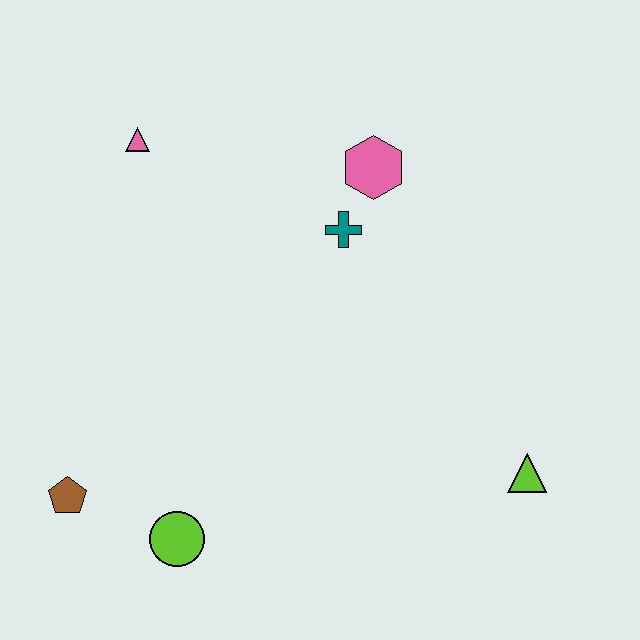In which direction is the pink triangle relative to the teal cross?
The pink triangle is to the left of the teal cross.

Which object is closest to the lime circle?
The brown pentagon is closest to the lime circle.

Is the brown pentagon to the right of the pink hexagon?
No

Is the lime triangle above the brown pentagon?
Yes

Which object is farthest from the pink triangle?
The lime triangle is farthest from the pink triangle.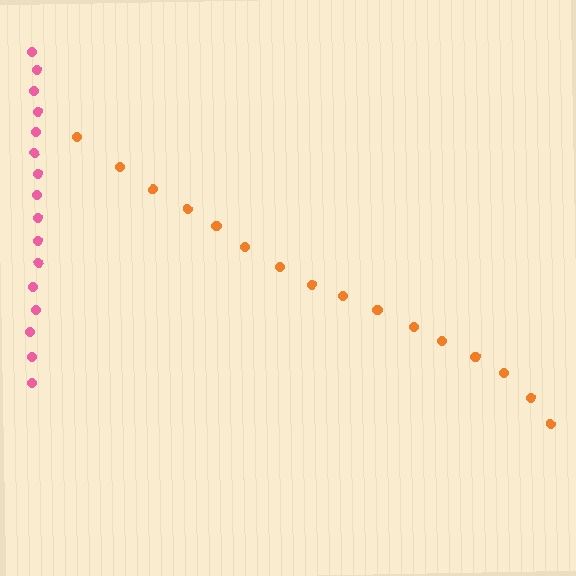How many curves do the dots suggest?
There are 2 distinct paths.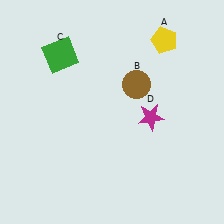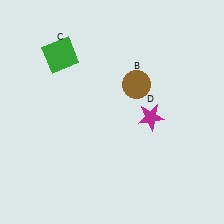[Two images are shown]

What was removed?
The yellow pentagon (A) was removed in Image 2.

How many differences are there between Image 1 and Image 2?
There is 1 difference between the two images.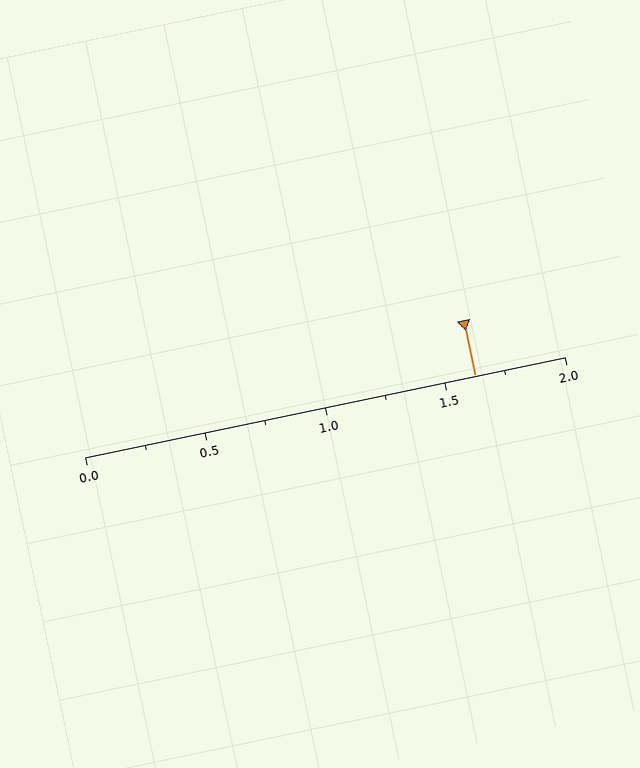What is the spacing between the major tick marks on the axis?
The major ticks are spaced 0.5 apart.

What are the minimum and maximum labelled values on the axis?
The axis runs from 0.0 to 2.0.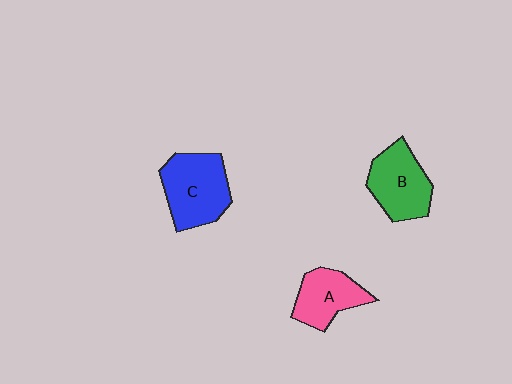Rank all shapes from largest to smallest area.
From largest to smallest: C (blue), B (green), A (pink).